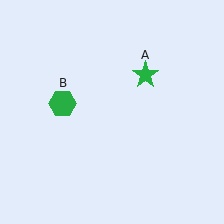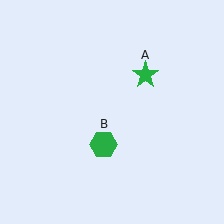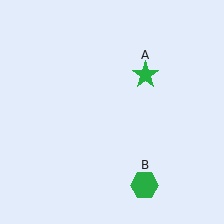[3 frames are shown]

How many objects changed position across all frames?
1 object changed position: green hexagon (object B).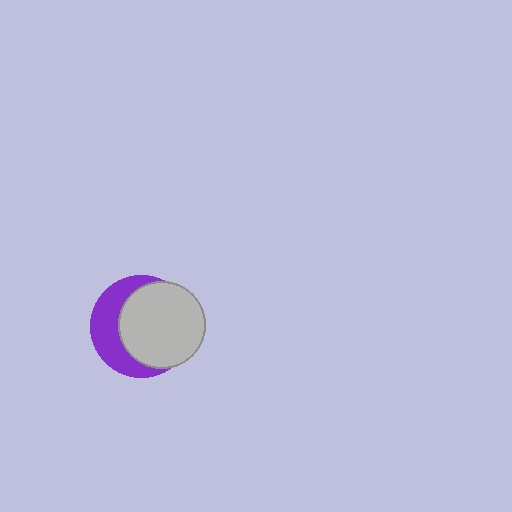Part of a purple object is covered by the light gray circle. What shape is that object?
It is a circle.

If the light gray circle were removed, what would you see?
You would see the complete purple circle.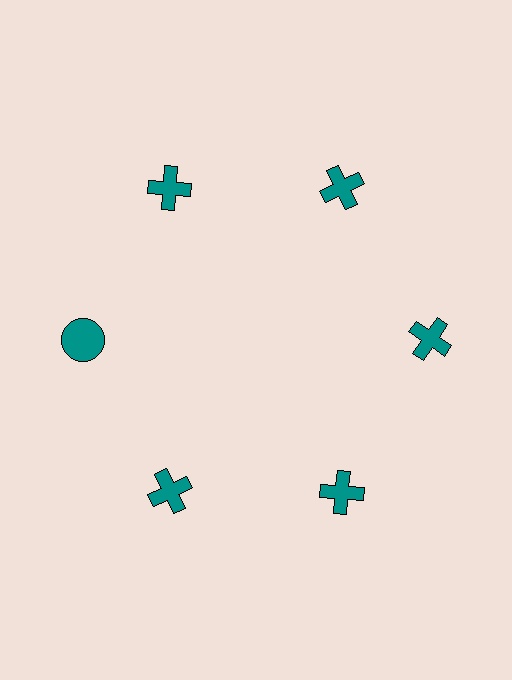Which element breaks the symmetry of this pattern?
The teal circle at roughly the 9 o'clock position breaks the symmetry. All other shapes are teal crosses.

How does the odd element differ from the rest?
It has a different shape: circle instead of cross.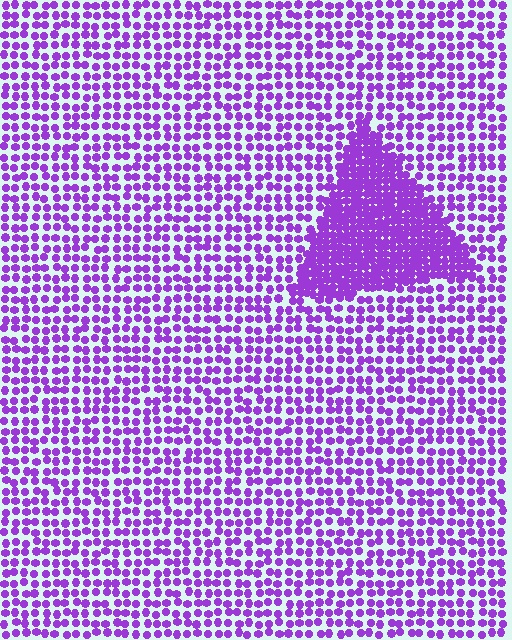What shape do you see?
I see a triangle.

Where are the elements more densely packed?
The elements are more densely packed inside the triangle boundary.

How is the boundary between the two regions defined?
The boundary is defined by a change in element density (approximately 2.4x ratio). All elements are the same color, size, and shape.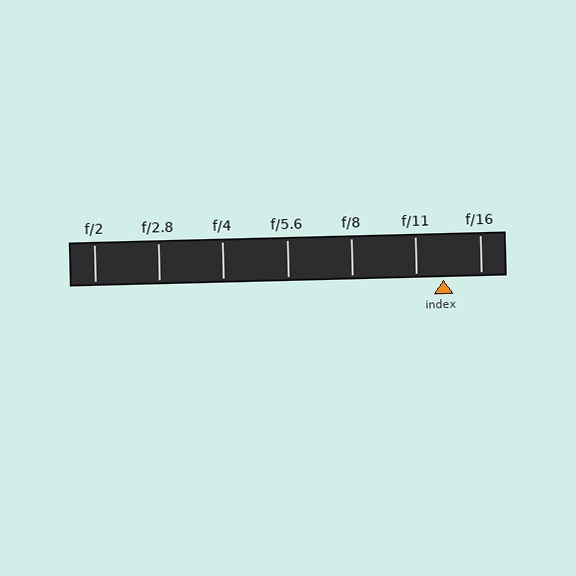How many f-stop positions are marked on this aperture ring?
There are 7 f-stop positions marked.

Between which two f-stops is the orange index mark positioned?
The index mark is between f/11 and f/16.